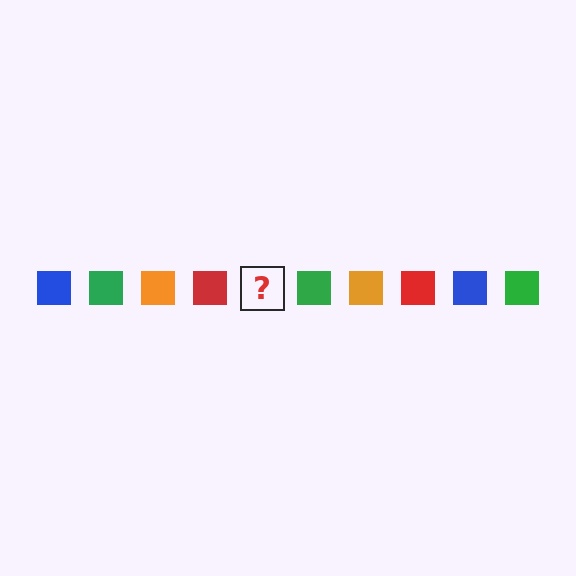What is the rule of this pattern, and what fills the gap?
The rule is that the pattern cycles through blue, green, orange, red squares. The gap should be filled with a blue square.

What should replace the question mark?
The question mark should be replaced with a blue square.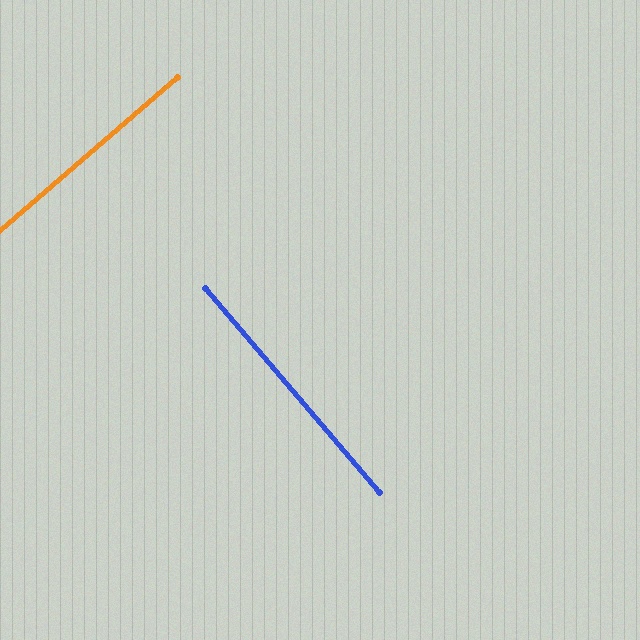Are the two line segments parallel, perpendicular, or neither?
Perpendicular — they meet at approximately 90°.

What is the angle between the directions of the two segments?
Approximately 90 degrees.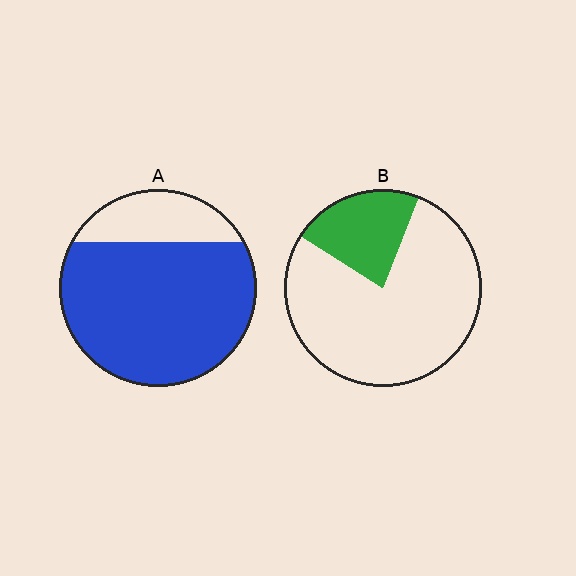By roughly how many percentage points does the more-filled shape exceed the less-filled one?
By roughly 55 percentage points (A over B).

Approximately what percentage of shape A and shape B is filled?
A is approximately 80% and B is approximately 20%.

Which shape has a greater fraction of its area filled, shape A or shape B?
Shape A.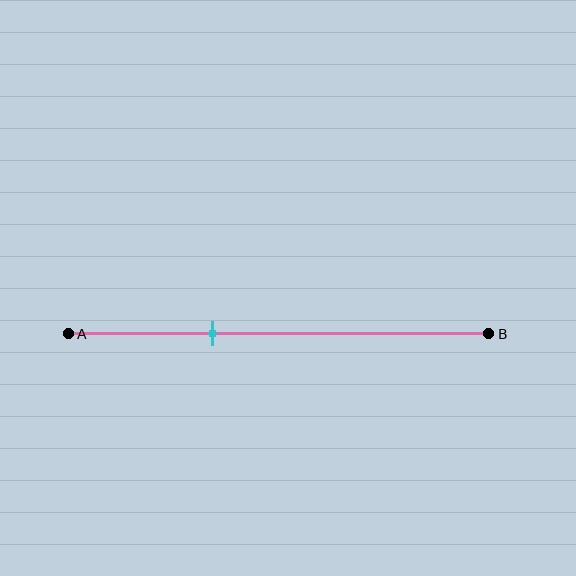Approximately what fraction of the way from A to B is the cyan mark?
The cyan mark is approximately 35% of the way from A to B.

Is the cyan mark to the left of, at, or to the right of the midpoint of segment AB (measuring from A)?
The cyan mark is to the left of the midpoint of segment AB.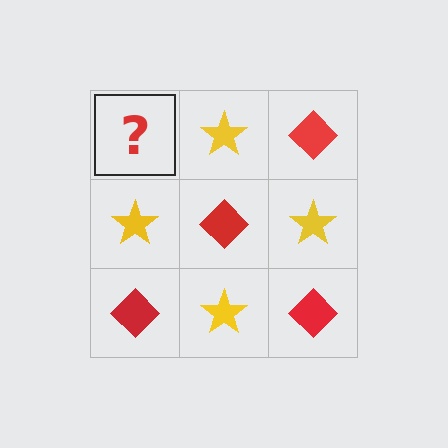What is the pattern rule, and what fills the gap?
The rule is that it alternates red diamond and yellow star in a checkerboard pattern. The gap should be filled with a red diamond.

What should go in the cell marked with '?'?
The missing cell should contain a red diamond.